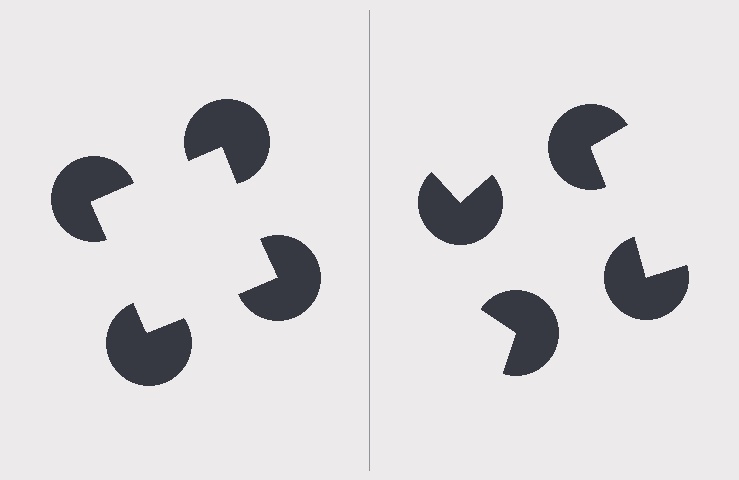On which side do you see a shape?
An illusory square appears on the left side. On the right side the wedge cuts are rotated, so no coherent shape forms.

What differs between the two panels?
The pac-man discs are positioned identically on both sides; only the wedge orientations differ. On the left they align to a square; on the right they are misaligned.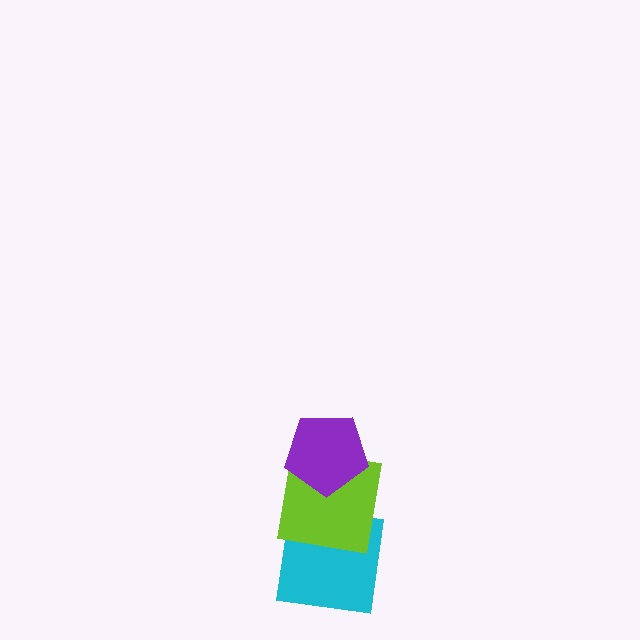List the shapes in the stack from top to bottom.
From top to bottom: the purple pentagon, the lime square, the cyan square.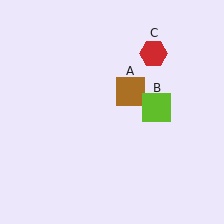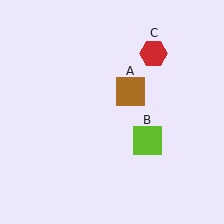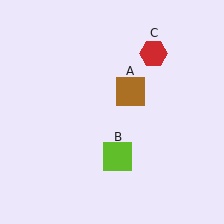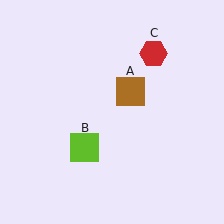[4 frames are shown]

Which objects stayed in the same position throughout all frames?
Brown square (object A) and red hexagon (object C) remained stationary.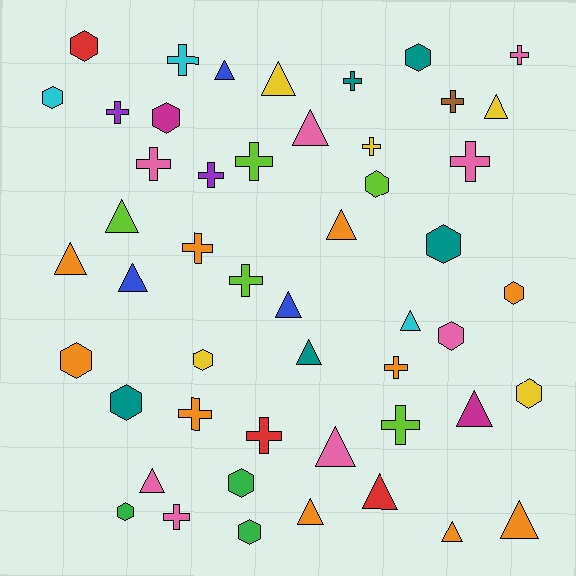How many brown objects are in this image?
There is 1 brown object.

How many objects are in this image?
There are 50 objects.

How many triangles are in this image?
There are 18 triangles.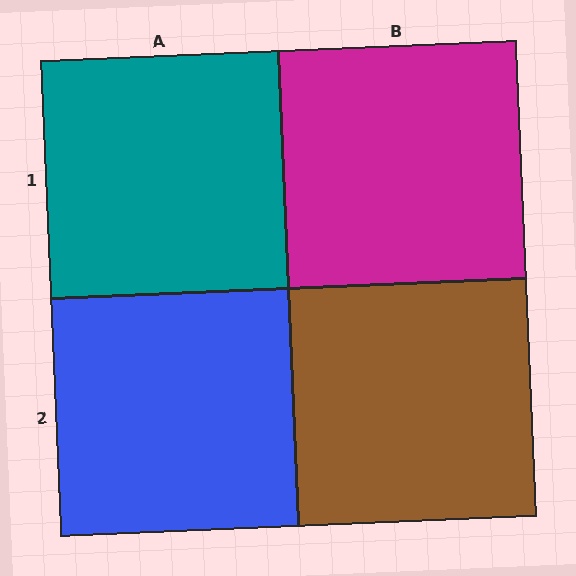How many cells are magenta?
1 cell is magenta.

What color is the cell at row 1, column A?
Teal.